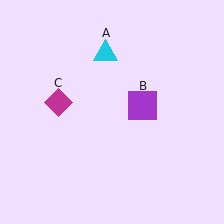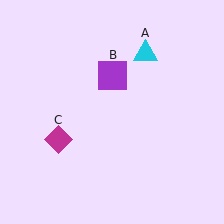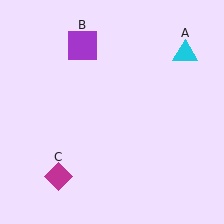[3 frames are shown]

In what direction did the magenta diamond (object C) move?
The magenta diamond (object C) moved down.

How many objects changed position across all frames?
3 objects changed position: cyan triangle (object A), purple square (object B), magenta diamond (object C).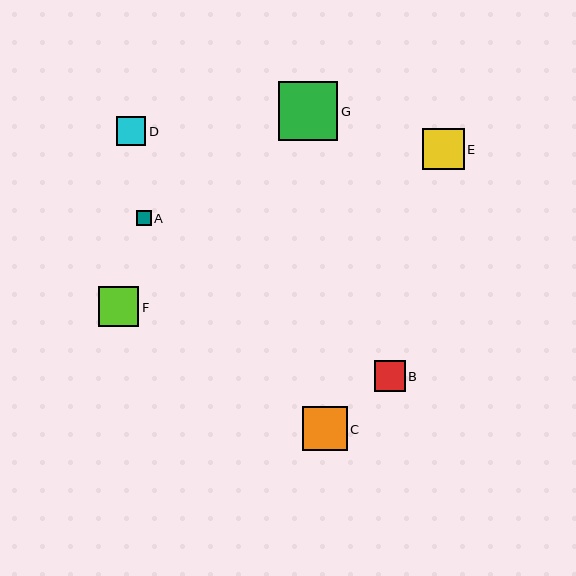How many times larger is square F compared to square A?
Square F is approximately 2.6 times the size of square A.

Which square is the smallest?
Square A is the smallest with a size of approximately 15 pixels.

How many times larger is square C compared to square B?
Square C is approximately 1.4 times the size of square B.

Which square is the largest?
Square G is the largest with a size of approximately 59 pixels.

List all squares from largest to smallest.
From largest to smallest: G, C, E, F, B, D, A.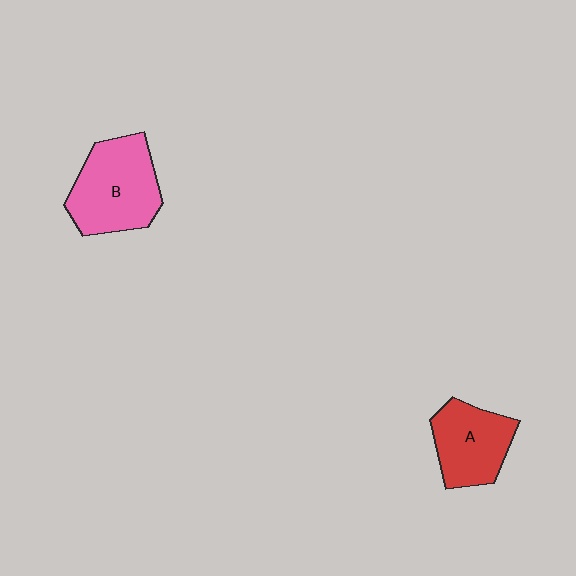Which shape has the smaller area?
Shape A (red).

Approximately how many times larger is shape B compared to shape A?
Approximately 1.3 times.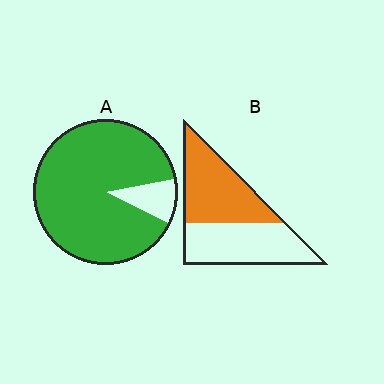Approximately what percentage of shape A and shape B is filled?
A is approximately 90% and B is approximately 50%.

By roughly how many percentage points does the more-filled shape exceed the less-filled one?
By roughly 40 percentage points (A over B).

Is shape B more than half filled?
Roughly half.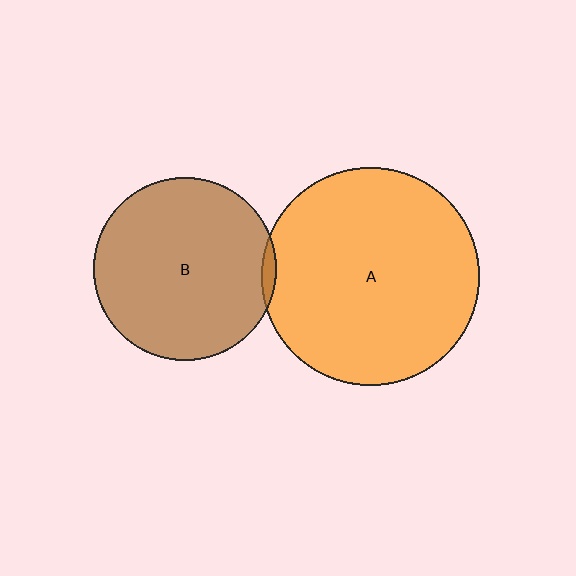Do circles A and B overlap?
Yes.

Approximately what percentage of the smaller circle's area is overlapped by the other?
Approximately 5%.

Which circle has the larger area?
Circle A (orange).